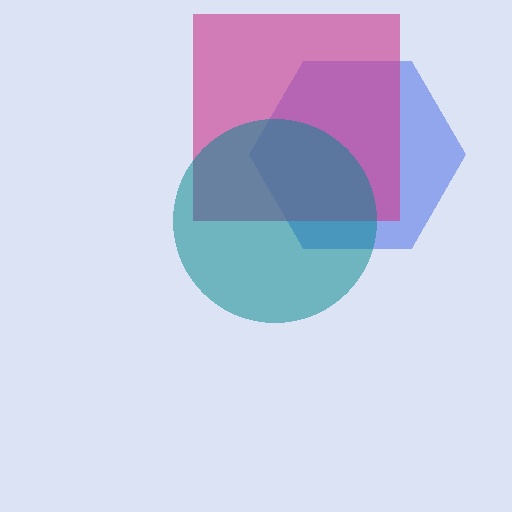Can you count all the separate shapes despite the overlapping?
Yes, there are 3 separate shapes.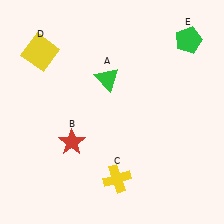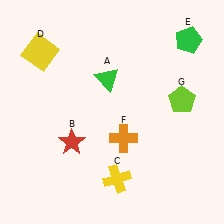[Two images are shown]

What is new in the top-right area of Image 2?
A lime pentagon (G) was added in the top-right area of Image 2.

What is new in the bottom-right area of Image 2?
An orange cross (F) was added in the bottom-right area of Image 2.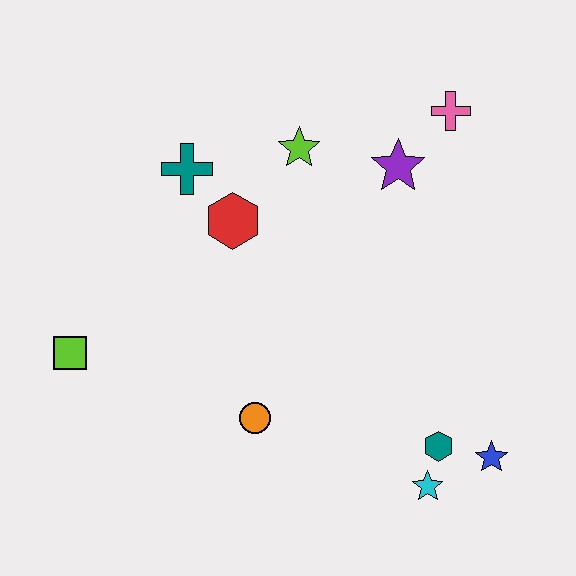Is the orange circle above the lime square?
No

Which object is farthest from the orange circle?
The pink cross is farthest from the orange circle.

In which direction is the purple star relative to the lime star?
The purple star is to the right of the lime star.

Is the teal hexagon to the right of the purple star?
Yes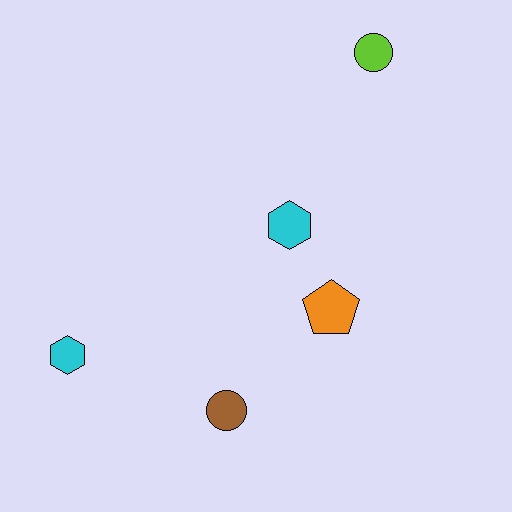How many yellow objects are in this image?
There are no yellow objects.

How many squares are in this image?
There are no squares.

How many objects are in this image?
There are 5 objects.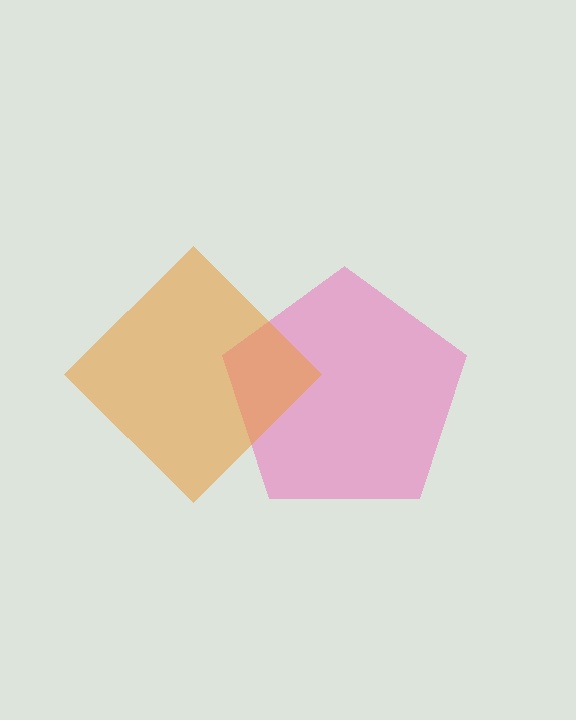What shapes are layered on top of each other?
The layered shapes are: a pink pentagon, an orange diamond.